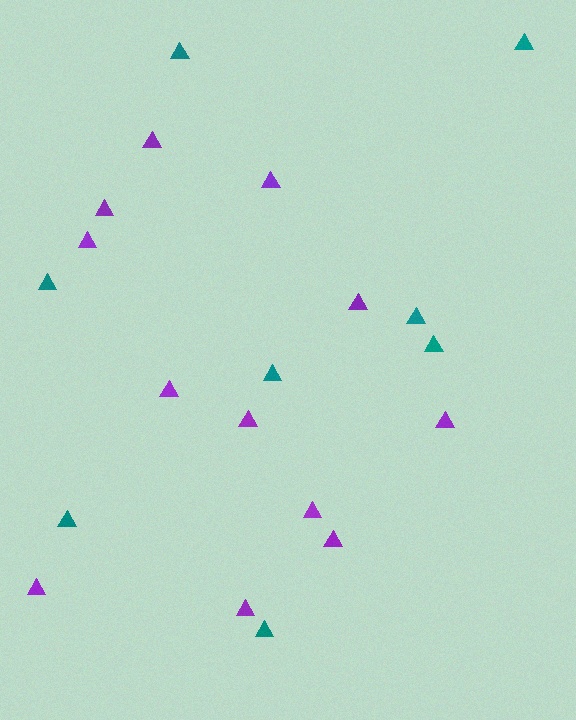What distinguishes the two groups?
There are 2 groups: one group of teal triangles (8) and one group of purple triangles (12).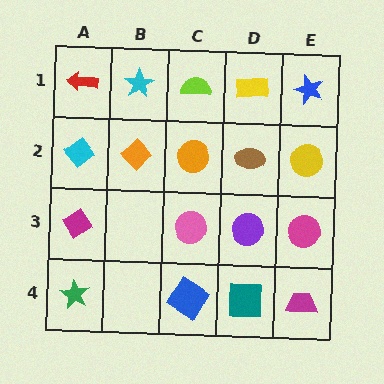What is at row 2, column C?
An orange circle.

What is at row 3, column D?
A purple circle.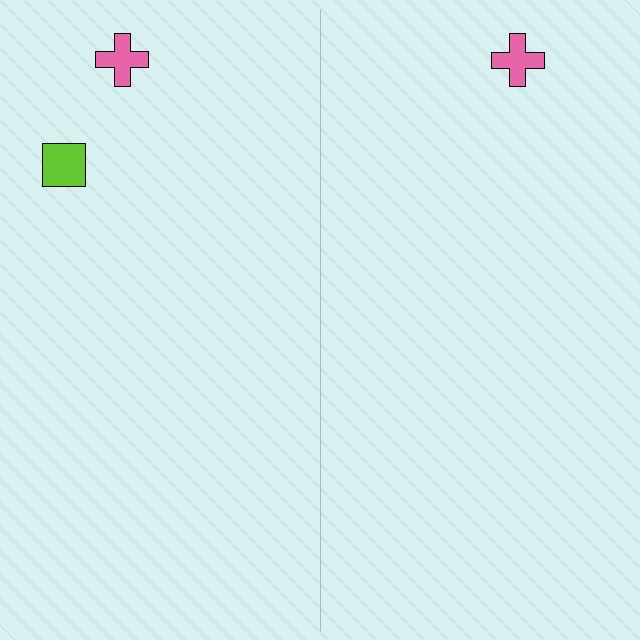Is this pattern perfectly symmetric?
No, the pattern is not perfectly symmetric. A lime square is missing from the right side.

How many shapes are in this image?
There are 3 shapes in this image.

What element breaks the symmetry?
A lime square is missing from the right side.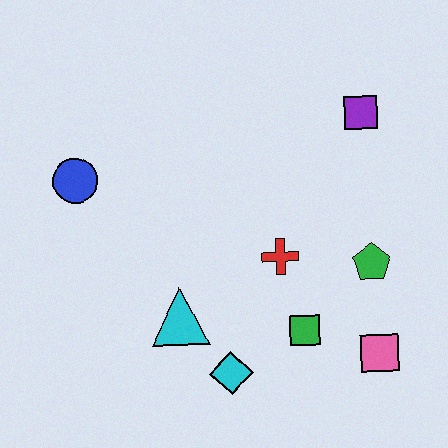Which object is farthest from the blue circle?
The pink square is farthest from the blue circle.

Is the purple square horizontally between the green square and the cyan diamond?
No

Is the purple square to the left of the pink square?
Yes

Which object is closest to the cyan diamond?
The cyan triangle is closest to the cyan diamond.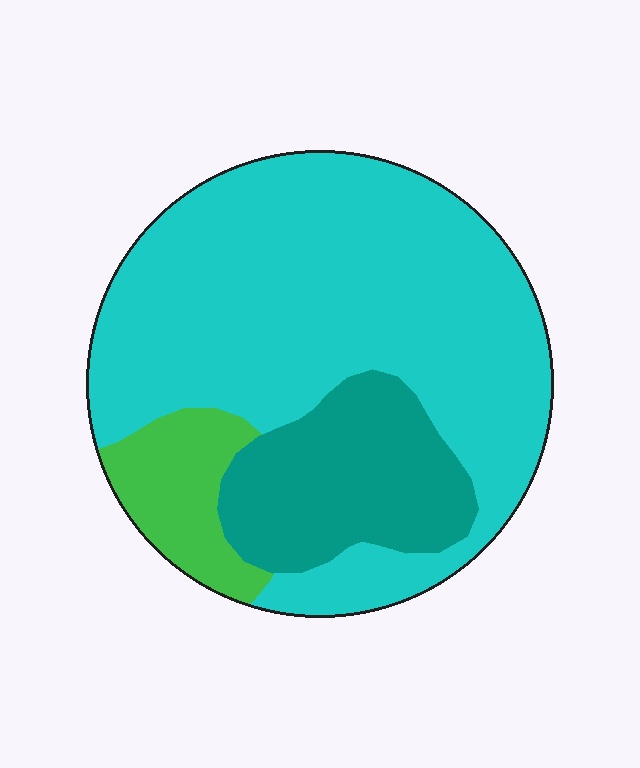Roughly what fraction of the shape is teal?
Teal covers roughly 20% of the shape.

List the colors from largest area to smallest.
From largest to smallest: cyan, teal, green.